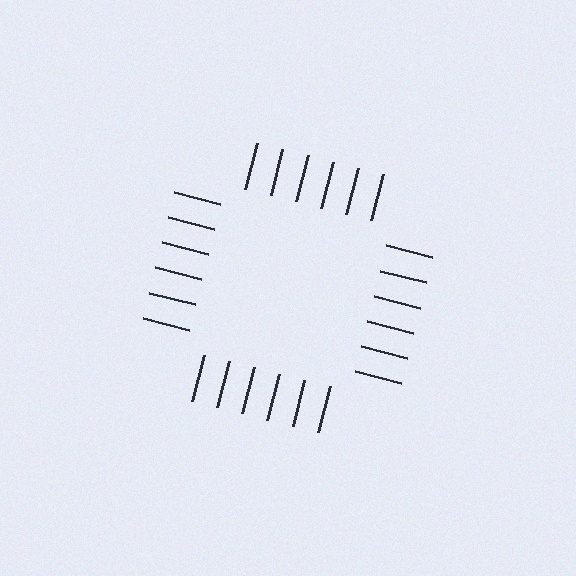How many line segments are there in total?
24 — 6 along each of the 4 edges.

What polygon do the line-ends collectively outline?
An illusory square — the line segments terminate on its edges but no continuous stroke is drawn.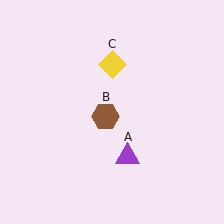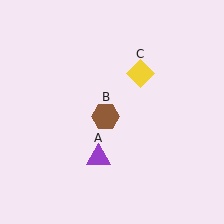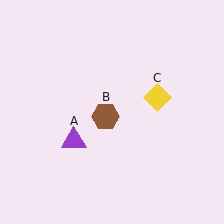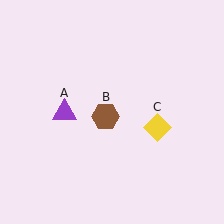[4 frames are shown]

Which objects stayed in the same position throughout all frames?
Brown hexagon (object B) remained stationary.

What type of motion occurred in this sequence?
The purple triangle (object A), yellow diamond (object C) rotated clockwise around the center of the scene.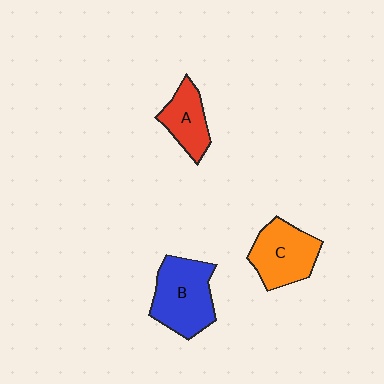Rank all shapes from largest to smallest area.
From largest to smallest: B (blue), C (orange), A (red).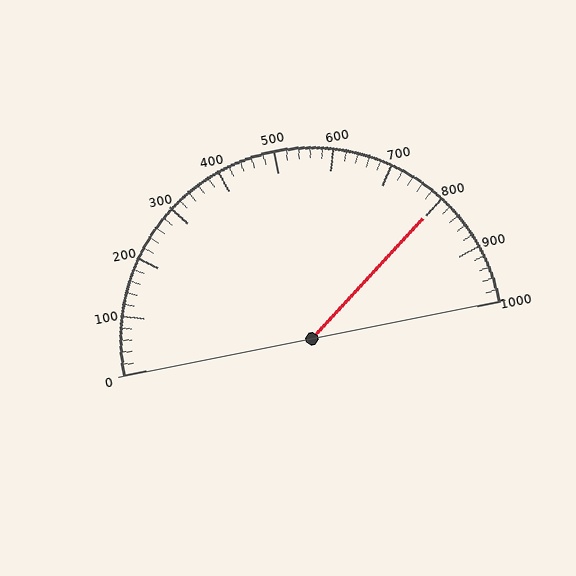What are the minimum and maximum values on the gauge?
The gauge ranges from 0 to 1000.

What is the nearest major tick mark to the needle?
The nearest major tick mark is 800.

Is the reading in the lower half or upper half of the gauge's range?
The reading is in the upper half of the range (0 to 1000).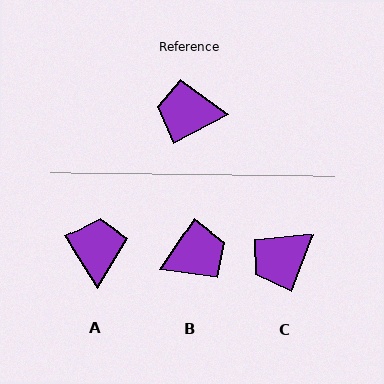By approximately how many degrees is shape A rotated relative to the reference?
Approximately 85 degrees clockwise.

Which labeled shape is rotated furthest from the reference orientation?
B, about 151 degrees away.